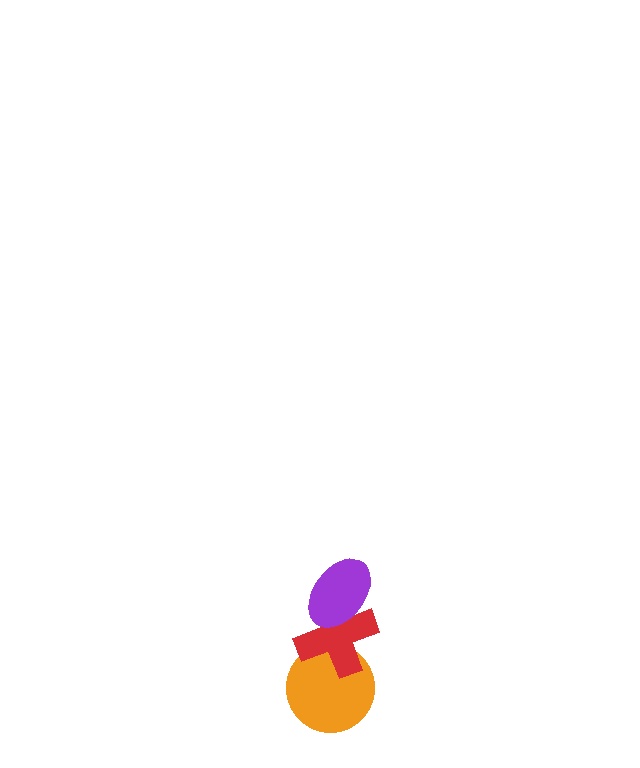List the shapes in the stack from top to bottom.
From top to bottom: the purple ellipse, the red cross, the orange circle.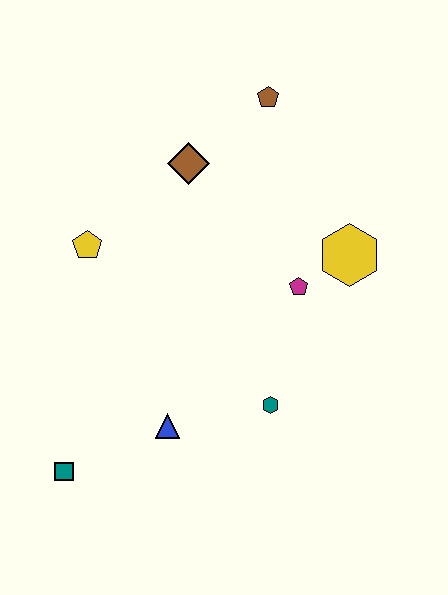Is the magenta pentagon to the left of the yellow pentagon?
No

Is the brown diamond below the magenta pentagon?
No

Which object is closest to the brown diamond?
The brown pentagon is closest to the brown diamond.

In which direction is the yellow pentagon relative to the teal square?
The yellow pentagon is above the teal square.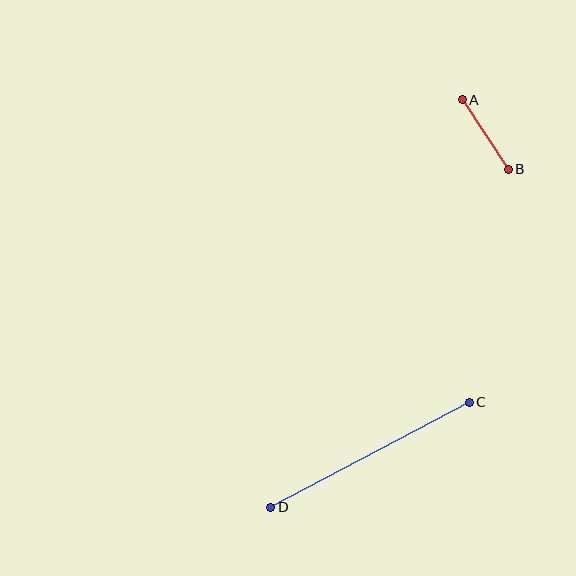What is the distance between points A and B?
The distance is approximately 84 pixels.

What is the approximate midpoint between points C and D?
The midpoint is at approximately (370, 455) pixels.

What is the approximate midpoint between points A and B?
The midpoint is at approximately (485, 134) pixels.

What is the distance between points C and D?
The distance is approximately 225 pixels.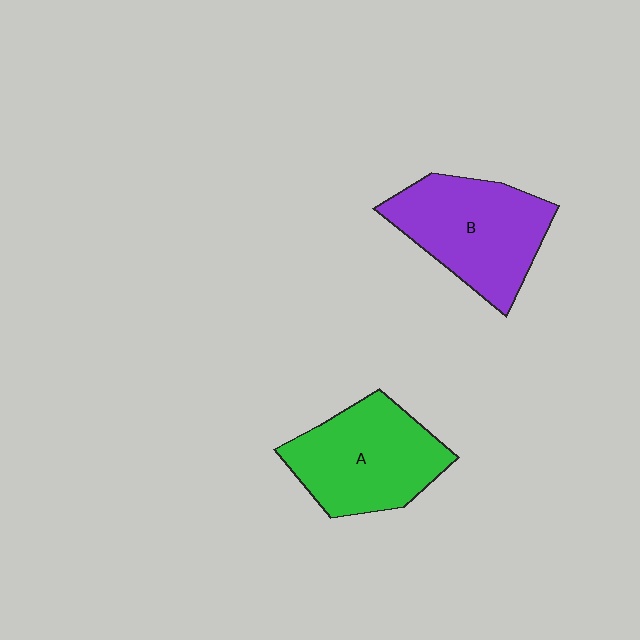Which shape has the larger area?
Shape B (purple).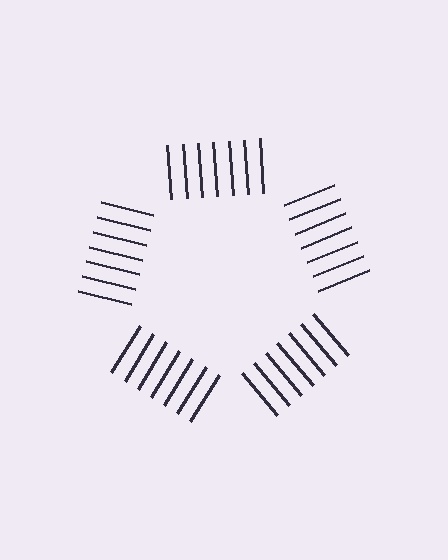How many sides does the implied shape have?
5 sides — the line-ends trace a pentagon.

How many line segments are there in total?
35 — 7 along each of the 5 edges.